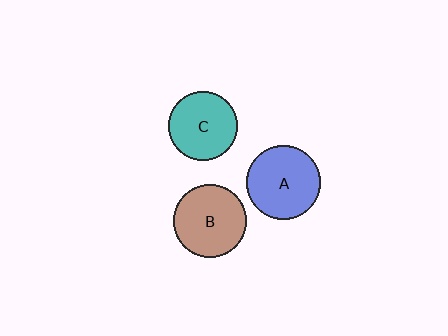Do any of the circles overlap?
No, none of the circles overlap.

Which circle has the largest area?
Circle A (blue).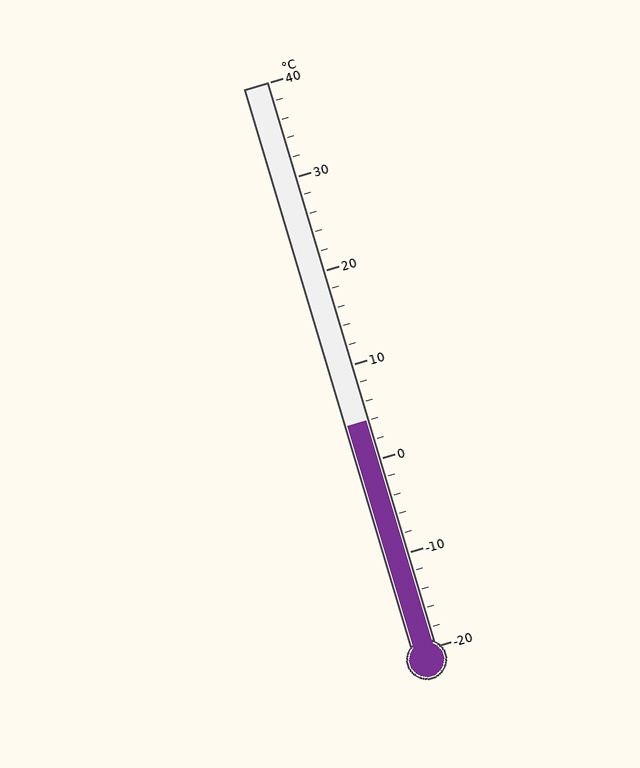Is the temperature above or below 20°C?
The temperature is below 20°C.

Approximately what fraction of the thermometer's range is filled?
The thermometer is filled to approximately 40% of its range.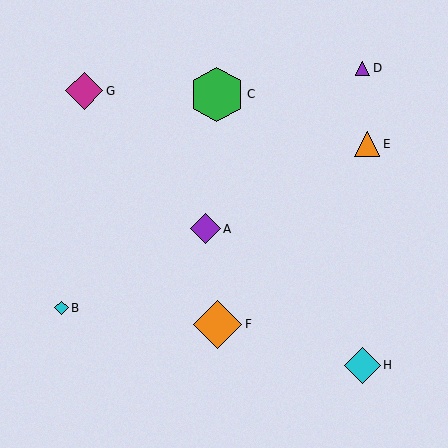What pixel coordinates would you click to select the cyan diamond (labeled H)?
Click at (363, 365) to select the cyan diamond H.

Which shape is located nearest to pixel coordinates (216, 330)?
The orange diamond (labeled F) at (218, 324) is nearest to that location.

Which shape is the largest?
The green hexagon (labeled C) is the largest.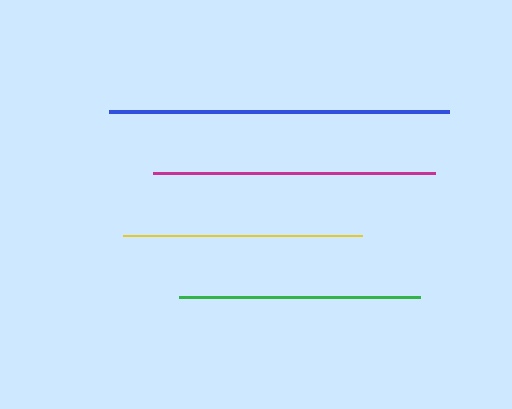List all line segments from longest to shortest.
From longest to shortest: blue, magenta, green, yellow.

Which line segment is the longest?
The blue line is the longest at approximately 341 pixels.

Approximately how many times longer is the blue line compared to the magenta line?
The blue line is approximately 1.2 times the length of the magenta line.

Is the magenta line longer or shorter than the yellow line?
The magenta line is longer than the yellow line.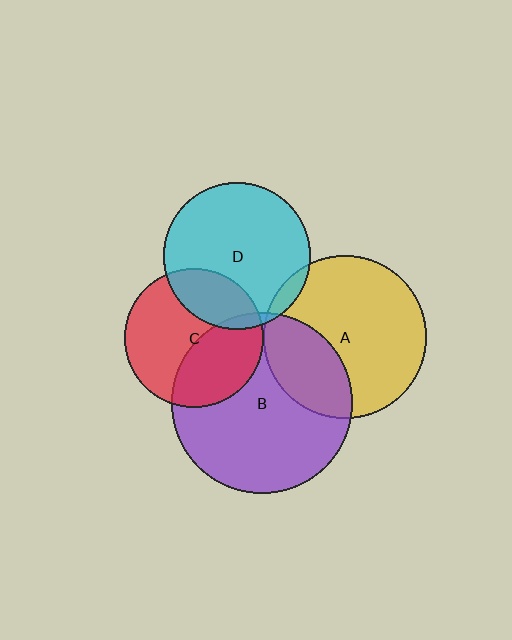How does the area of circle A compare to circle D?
Approximately 1.2 times.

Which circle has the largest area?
Circle B (purple).